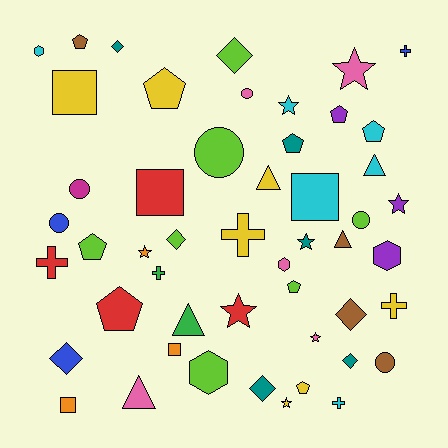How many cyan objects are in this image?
There are 6 cyan objects.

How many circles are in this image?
There are 6 circles.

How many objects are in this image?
There are 50 objects.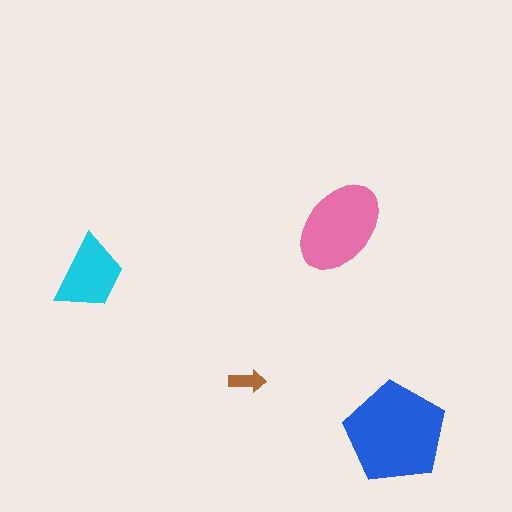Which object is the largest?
The blue pentagon.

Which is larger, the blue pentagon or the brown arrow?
The blue pentagon.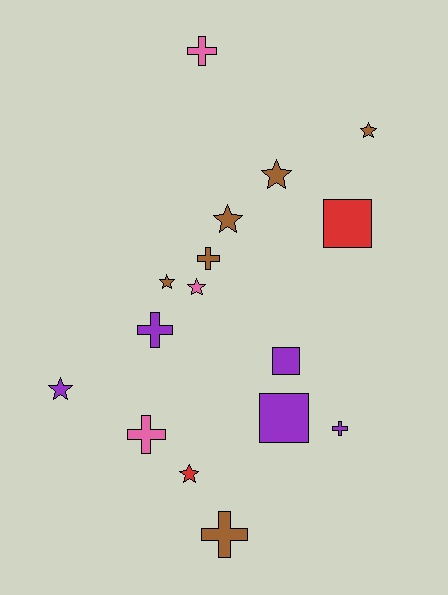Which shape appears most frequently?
Star, with 7 objects.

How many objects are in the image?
There are 16 objects.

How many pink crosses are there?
There are 2 pink crosses.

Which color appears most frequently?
Brown, with 6 objects.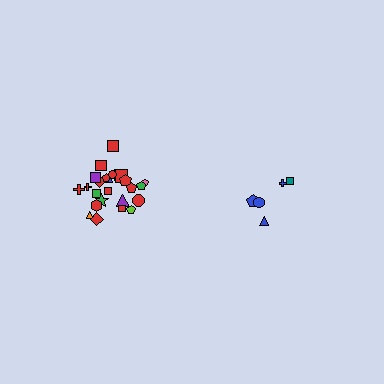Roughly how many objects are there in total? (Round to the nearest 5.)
Roughly 30 objects in total.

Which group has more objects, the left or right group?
The left group.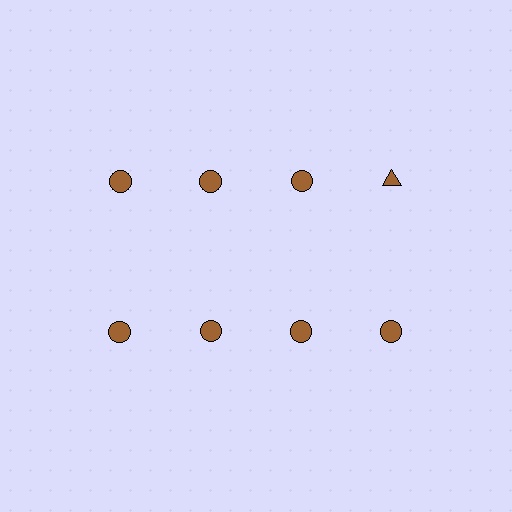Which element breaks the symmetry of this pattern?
The brown triangle in the top row, second from right column breaks the symmetry. All other shapes are brown circles.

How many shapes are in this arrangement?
There are 8 shapes arranged in a grid pattern.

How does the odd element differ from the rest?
It has a different shape: triangle instead of circle.